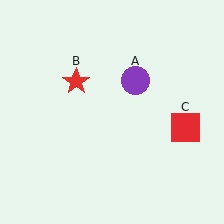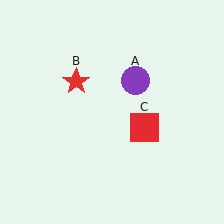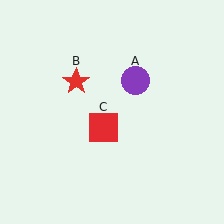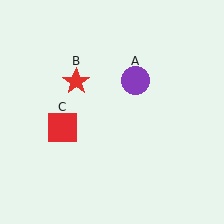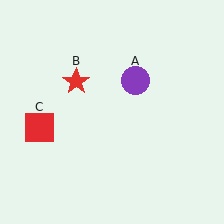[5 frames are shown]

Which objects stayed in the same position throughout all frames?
Purple circle (object A) and red star (object B) remained stationary.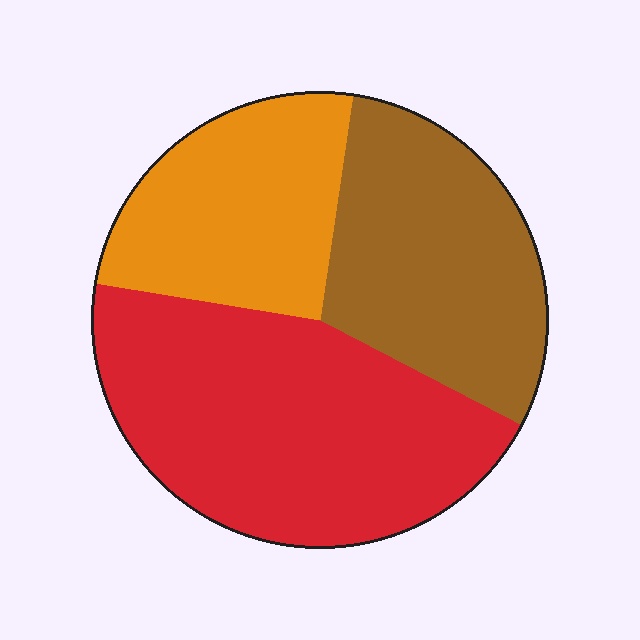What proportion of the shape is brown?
Brown takes up about one third (1/3) of the shape.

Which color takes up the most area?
Red, at roughly 45%.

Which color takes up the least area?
Orange, at roughly 25%.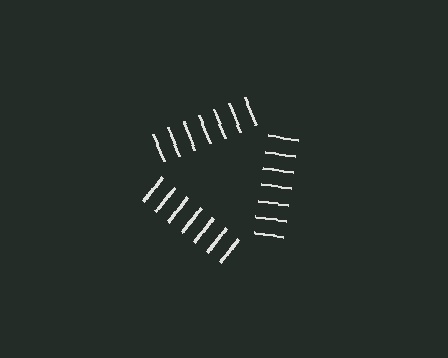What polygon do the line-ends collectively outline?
An illusory triangle — the line segments terminate on its edges but no continuous stroke is drawn.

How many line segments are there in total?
21 — 7 along each of the 3 edges.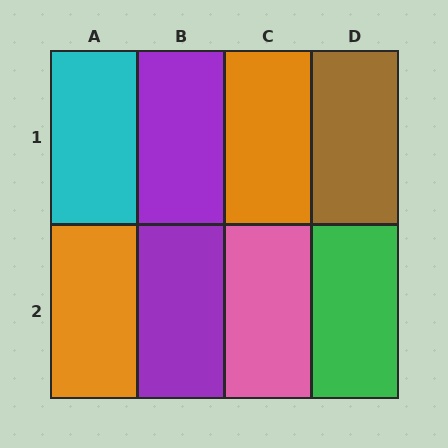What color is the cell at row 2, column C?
Pink.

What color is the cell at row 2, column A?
Orange.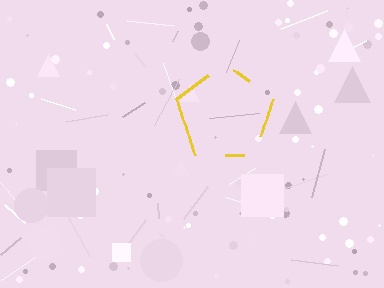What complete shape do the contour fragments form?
The contour fragments form a pentagon.